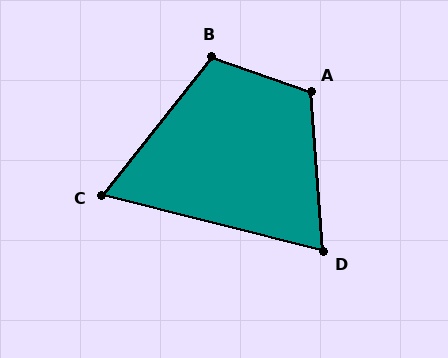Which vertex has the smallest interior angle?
C, at approximately 66 degrees.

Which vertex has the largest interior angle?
A, at approximately 114 degrees.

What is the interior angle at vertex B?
Approximately 109 degrees (obtuse).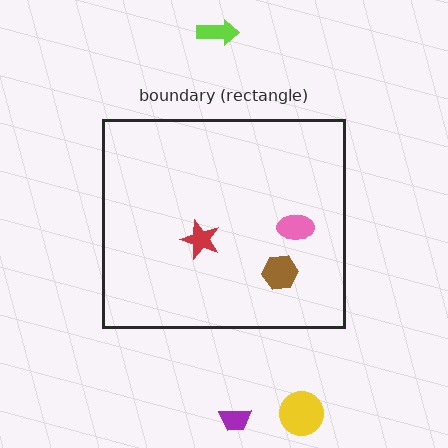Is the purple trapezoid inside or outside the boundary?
Outside.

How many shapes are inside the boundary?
3 inside, 3 outside.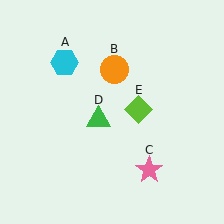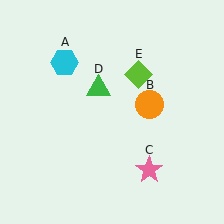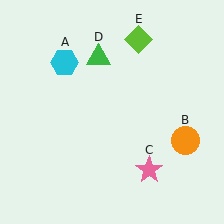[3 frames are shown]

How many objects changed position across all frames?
3 objects changed position: orange circle (object B), green triangle (object D), lime diamond (object E).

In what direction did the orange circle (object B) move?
The orange circle (object B) moved down and to the right.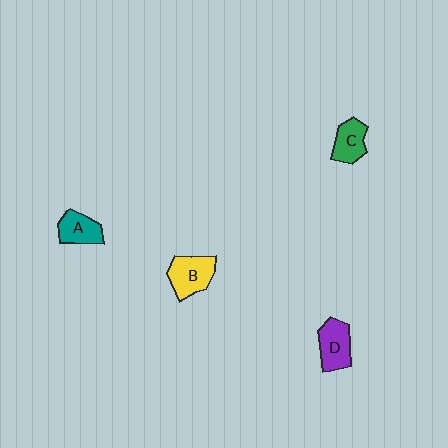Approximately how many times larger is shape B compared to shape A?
Approximately 1.3 times.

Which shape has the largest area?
Shape B (yellow).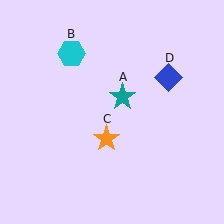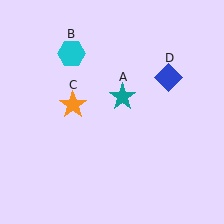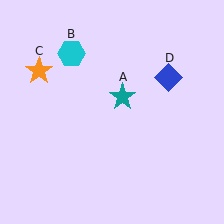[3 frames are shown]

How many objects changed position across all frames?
1 object changed position: orange star (object C).